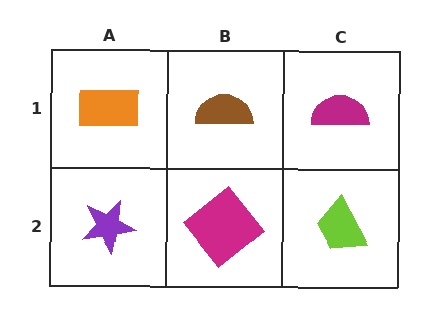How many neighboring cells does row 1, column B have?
3.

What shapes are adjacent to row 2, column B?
A brown semicircle (row 1, column B), a purple star (row 2, column A), a lime trapezoid (row 2, column C).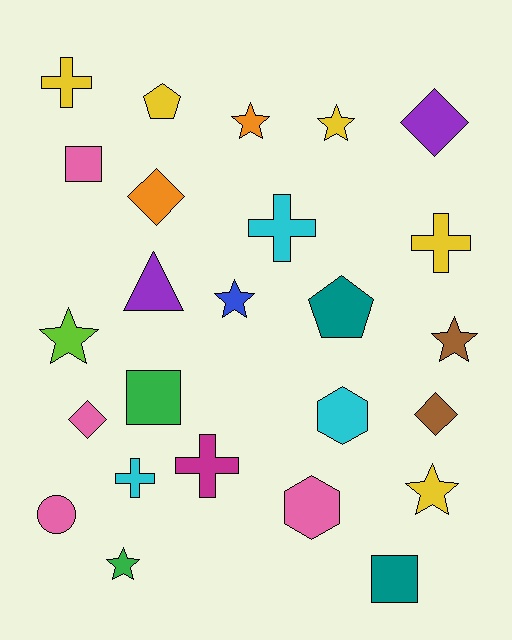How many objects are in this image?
There are 25 objects.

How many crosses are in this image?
There are 5 crosses.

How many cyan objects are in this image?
There are 3 cyan objects.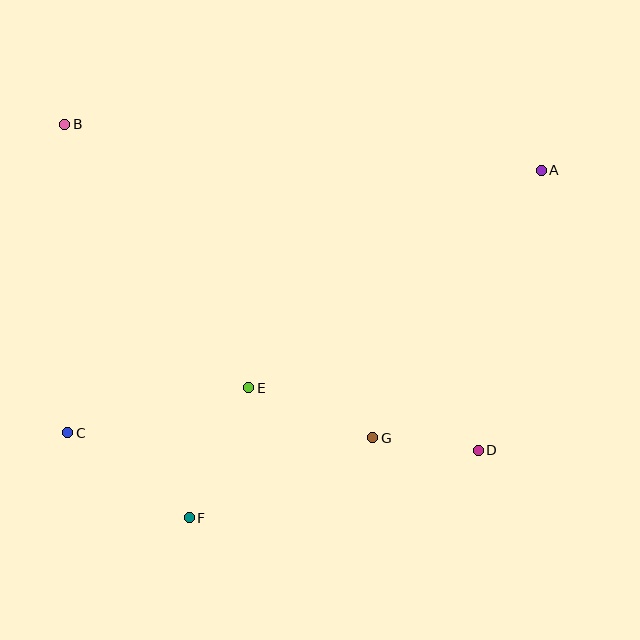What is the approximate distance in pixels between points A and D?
The distance between A and D is approximately 287 pixels.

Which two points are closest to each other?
Points D and G are closest to each other.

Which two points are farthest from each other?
Points A and C are farthest from each other.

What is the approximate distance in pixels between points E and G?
The distance between E and G is approximately 133 pixels.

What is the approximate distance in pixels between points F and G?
The distance between F and G is approximately 200 pixels.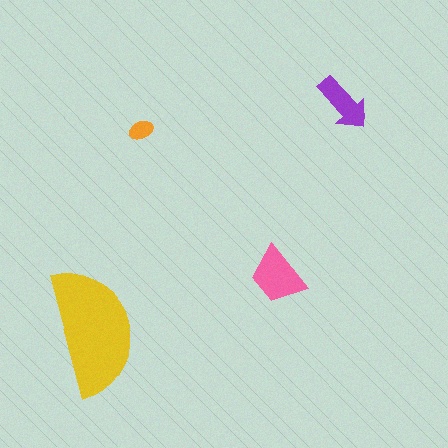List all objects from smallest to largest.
The orange ellipse, the purple arrow, the pink trapezoid, the yellow semicircle.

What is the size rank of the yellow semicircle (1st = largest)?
1st.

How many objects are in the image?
There are 4 objects in the image.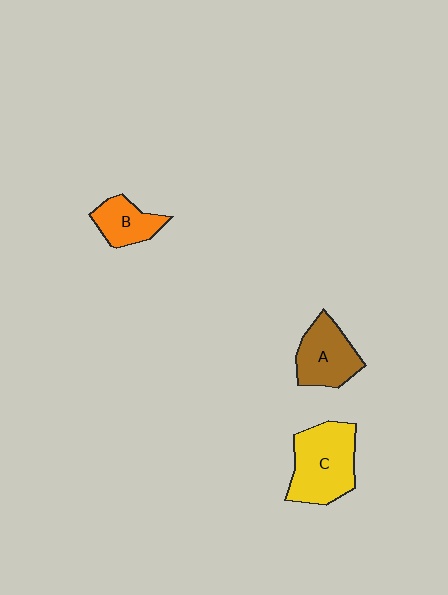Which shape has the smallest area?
Shape B (orange).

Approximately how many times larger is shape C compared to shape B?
Approximately 1.9 times.